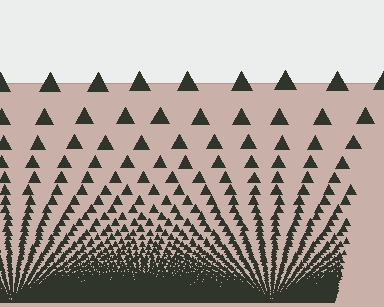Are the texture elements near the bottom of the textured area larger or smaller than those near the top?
Smaller. The gradient is inverted — elements near the bottom are smaller and denser.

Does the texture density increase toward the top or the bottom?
Density increases toward the bottom.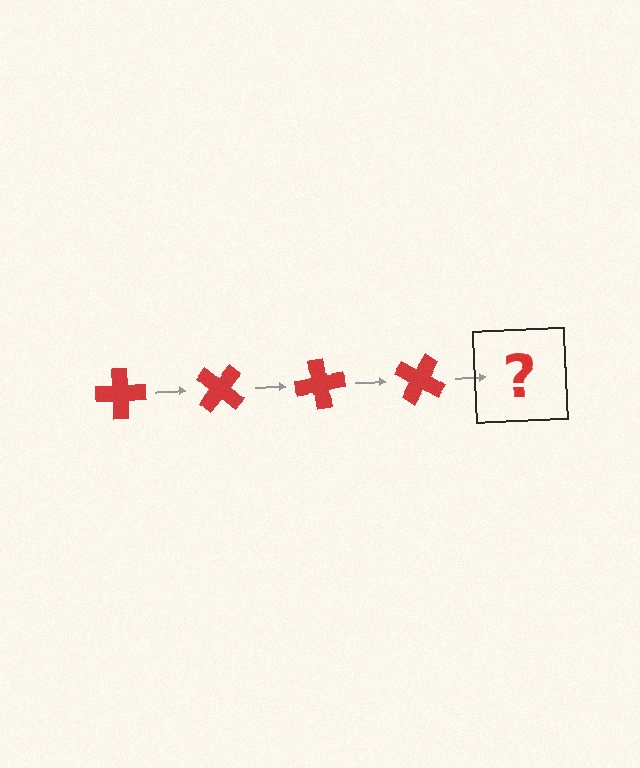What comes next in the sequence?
The next element should be a red cross rotated 160 degrees.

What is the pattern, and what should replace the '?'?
The pattern is that the cross rotates 40 degrees each step. The '?' should be a red cross rotated 160 degrees.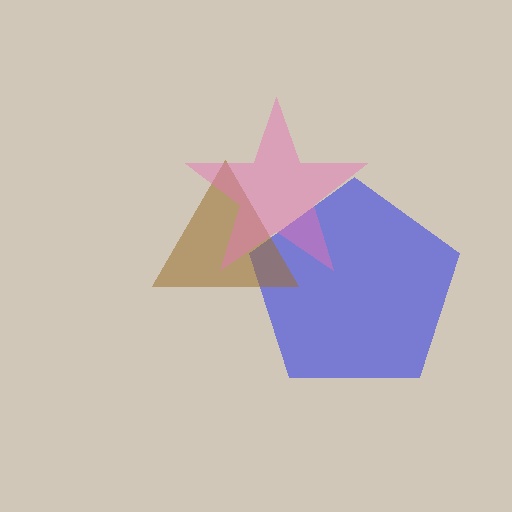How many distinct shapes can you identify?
There are 3 distinct shapes: a blue pentagon, a brown triangle, a pink star.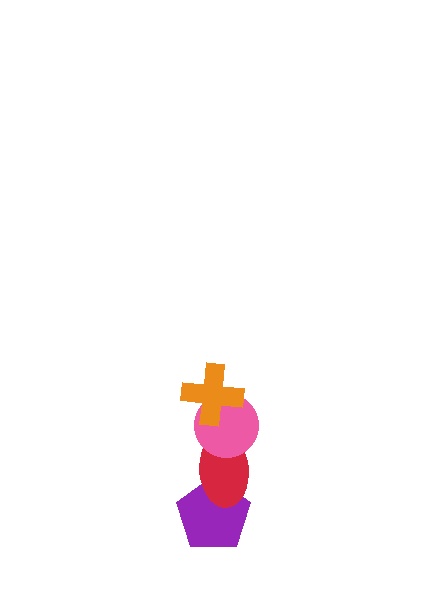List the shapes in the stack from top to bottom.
From top to bottom: the orange cross, the pink circle, the red ellipse, the purple pentagon.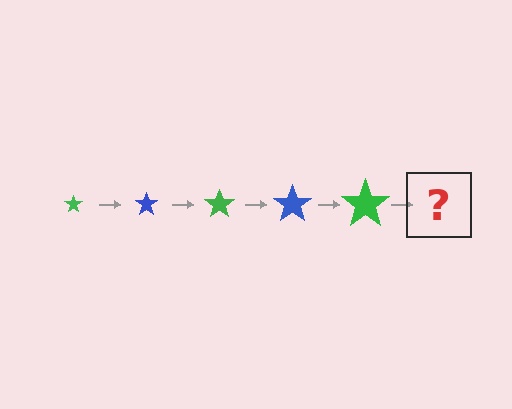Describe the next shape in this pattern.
It should be a blue star, larger than the previous one.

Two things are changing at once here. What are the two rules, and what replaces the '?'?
The two rules are that the star grows larger each step and the color cycles through green and blue. The '?' should be a blue star, larger than the previous one.